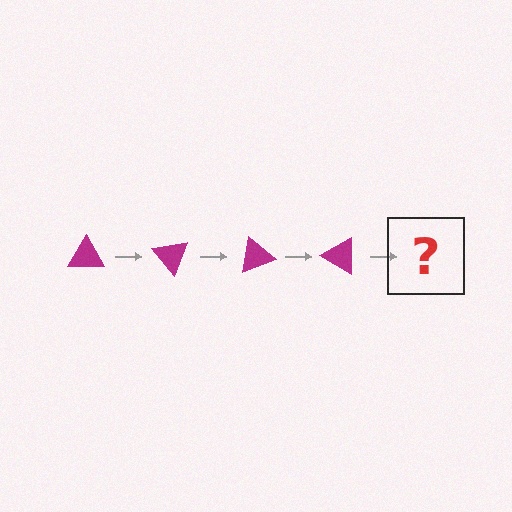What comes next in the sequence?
The next element should be a magenta triangle rotated 200 degrees.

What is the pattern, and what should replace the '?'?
The pattern is that the triangle rotates 50 degrees each step. The '?' should be a magenta triangle rotated 200 degrees.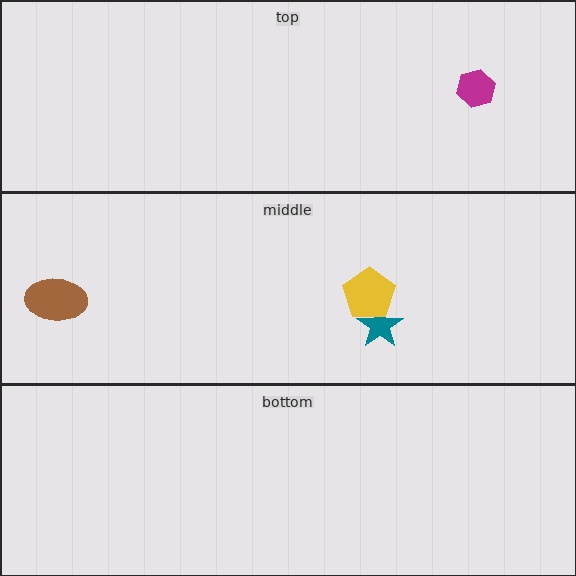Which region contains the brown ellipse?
The middle region.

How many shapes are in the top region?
1.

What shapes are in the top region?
The magenta hexagon.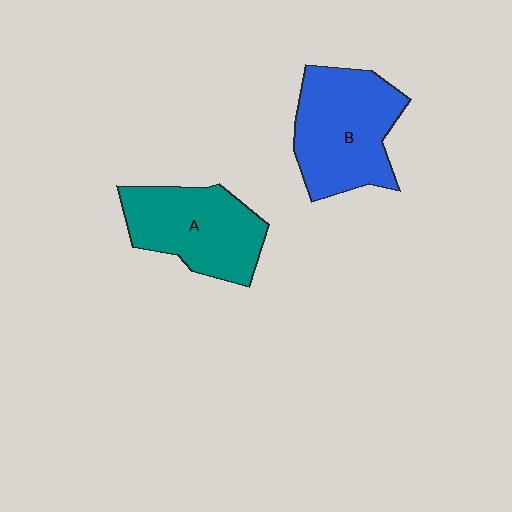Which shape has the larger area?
Shape B (blue).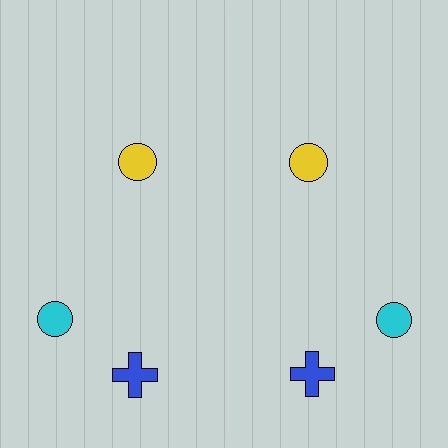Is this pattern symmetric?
Yes, this pattern has bilateral (reflection) symmetry.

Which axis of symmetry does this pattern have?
The pattern has a vertical axis of symmetry running through the center of the image.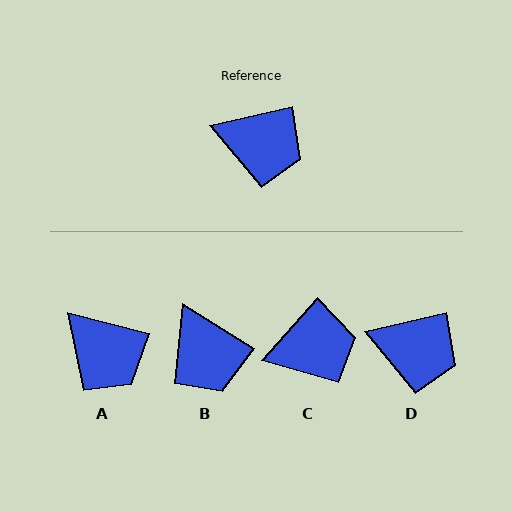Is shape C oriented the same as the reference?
No, it is off by about 35 degrees.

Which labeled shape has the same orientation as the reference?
D.